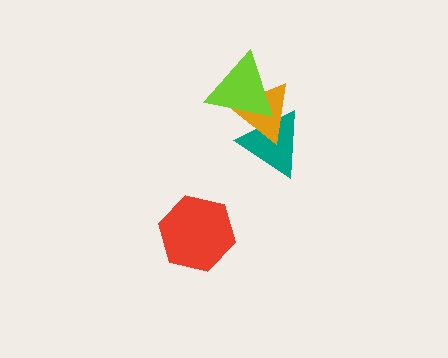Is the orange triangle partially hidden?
Yes, it is partially covered by another shape.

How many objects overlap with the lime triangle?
2 objects overlap with the lime triangle.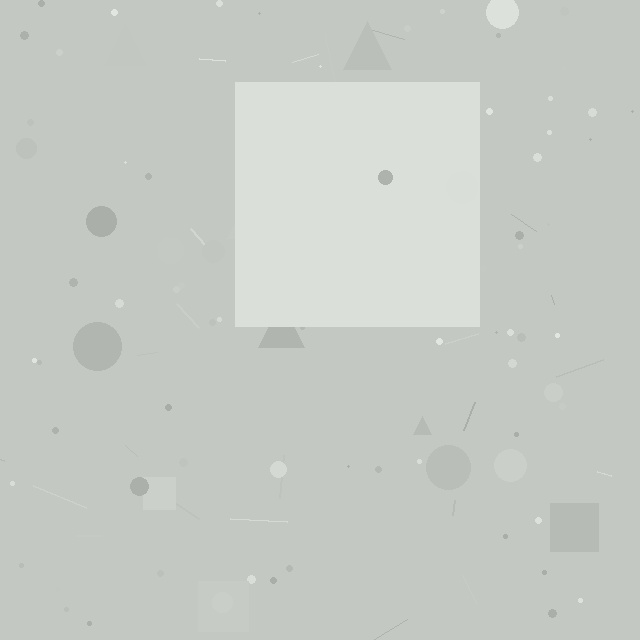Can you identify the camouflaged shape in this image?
The camouflaged shape is a square.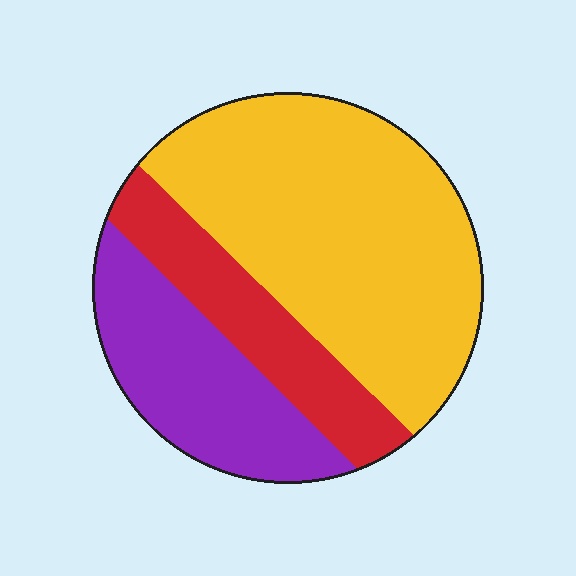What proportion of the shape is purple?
Purple takes up about one quarter (1/4) of the shape.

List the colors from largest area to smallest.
From largest to smallest: yellow, purple, red.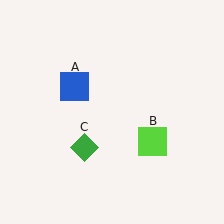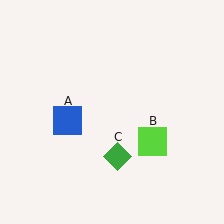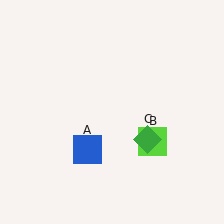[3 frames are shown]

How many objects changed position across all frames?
2 objects changed position: blue square (object A), green diamond (object C).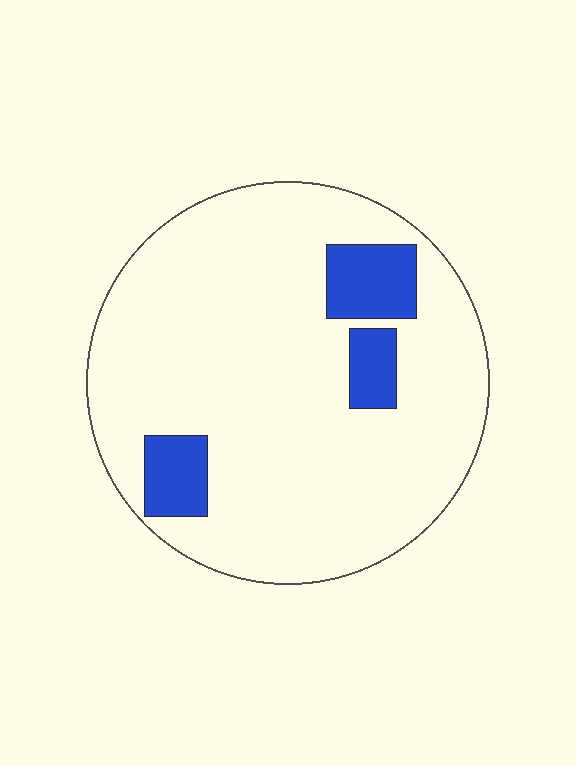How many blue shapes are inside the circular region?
3.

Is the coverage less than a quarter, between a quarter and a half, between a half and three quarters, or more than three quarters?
Less than a quarter.